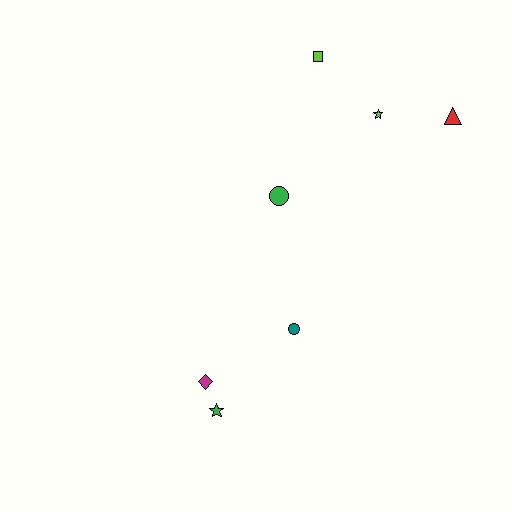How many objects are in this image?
There are 7 objects.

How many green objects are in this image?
There are 2 green objects.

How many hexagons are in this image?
There are no hexagons.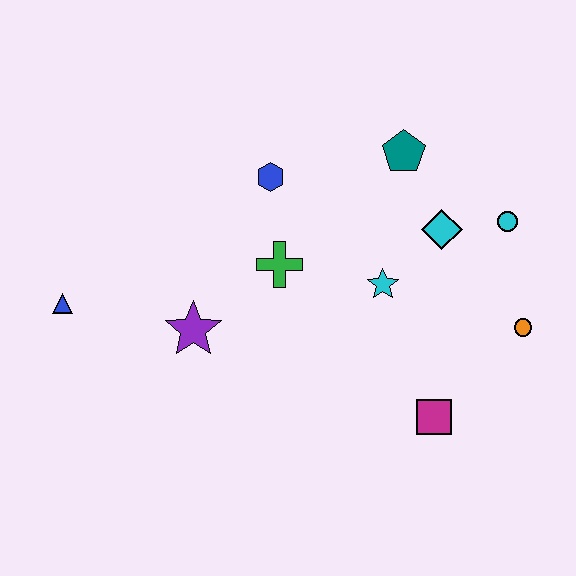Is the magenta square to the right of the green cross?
Yes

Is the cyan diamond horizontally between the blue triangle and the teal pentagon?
No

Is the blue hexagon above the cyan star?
Yes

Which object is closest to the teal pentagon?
The cyan diamond is closest to the teal pentagon.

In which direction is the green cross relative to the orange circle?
The green cross is to the left of the orange circle.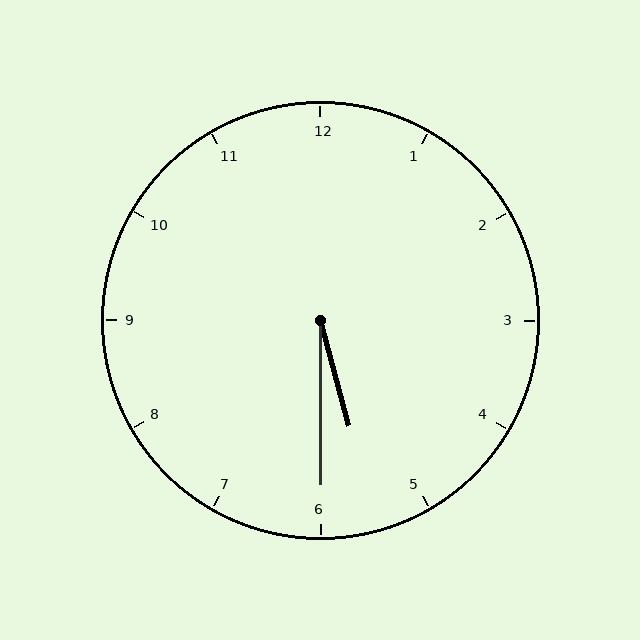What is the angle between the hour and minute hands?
Approximately 15 degrees.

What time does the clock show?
5:30.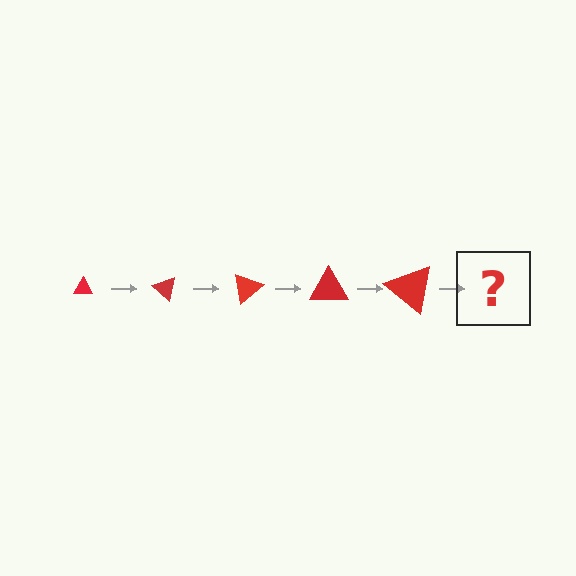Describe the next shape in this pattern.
It should be a triangle, larger than the previous one and rotated 200 degrees from the start.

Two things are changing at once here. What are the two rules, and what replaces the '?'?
The two rules are that the triangle grows larger each step and it rotates 40 degrees each step. The '?' should be a triangle, larger than the previous one and rotated 200 degrees from the start.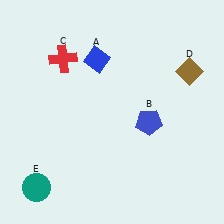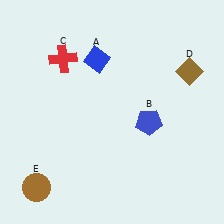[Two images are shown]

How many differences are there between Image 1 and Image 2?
There is 1 difference between the two images.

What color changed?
The circle (E) changed from teal in Image 1 to brown in Image 2.